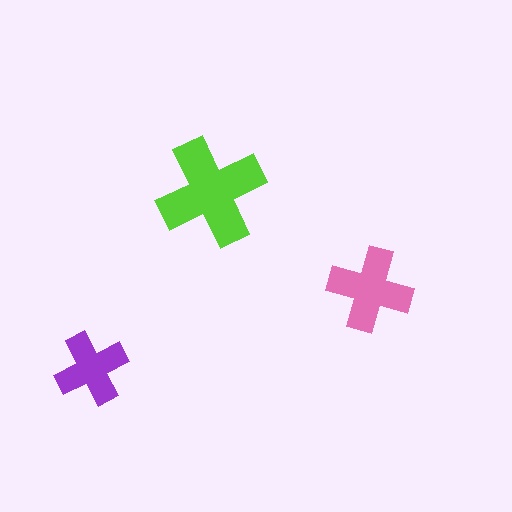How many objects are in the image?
There are 3 objects in the image.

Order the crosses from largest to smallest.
the lime one, the pink one, the purple one.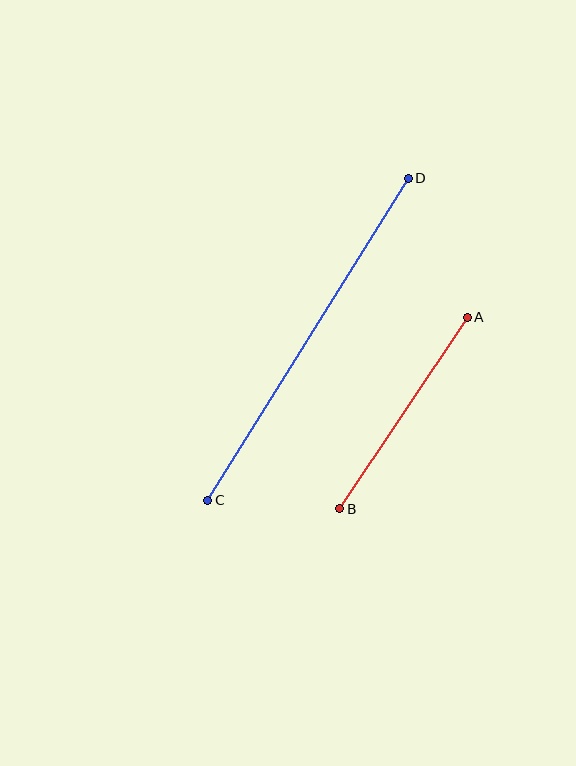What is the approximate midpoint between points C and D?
The midpoint is at approximately (308, 339) pixels.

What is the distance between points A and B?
The distance is approximately 230 pixels.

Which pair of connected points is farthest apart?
Points C and D are farthest apart.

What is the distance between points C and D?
The distance is approximately 379 pixels.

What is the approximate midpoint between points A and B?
The midpoint is at approximately (404, 413) pixels.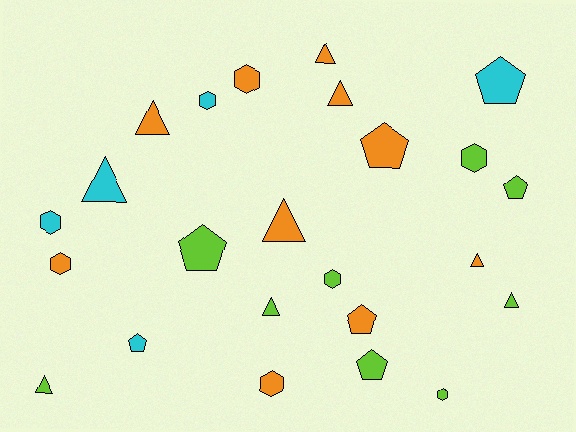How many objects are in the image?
There are 24 objects.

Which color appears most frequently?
Orange, with 10 objects.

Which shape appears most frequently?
Triangle, with 9 objects.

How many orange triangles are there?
There are 5 orange triangles.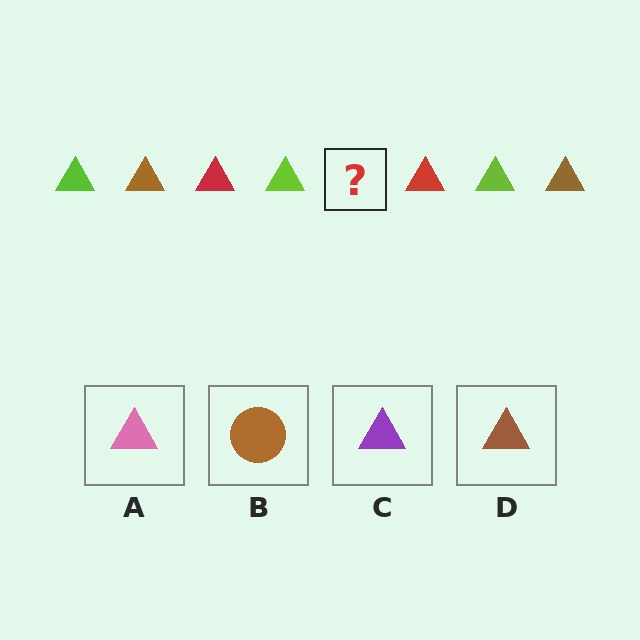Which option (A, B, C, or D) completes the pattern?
D.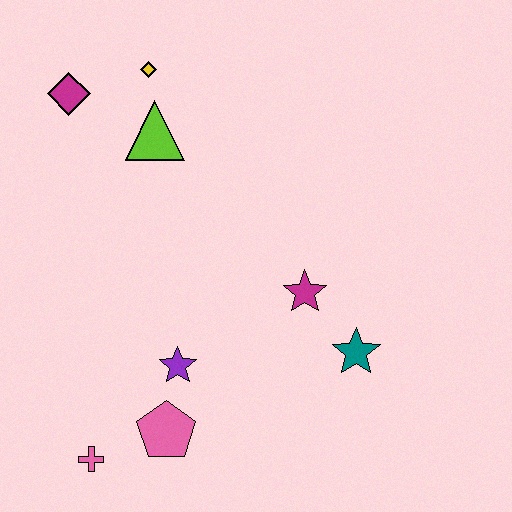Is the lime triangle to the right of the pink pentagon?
No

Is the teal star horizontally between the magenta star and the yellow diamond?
No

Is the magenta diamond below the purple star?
No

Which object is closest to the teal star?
The magenta star is closest to the teal star.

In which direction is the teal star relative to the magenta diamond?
The teal star is to the right of the magenta diamond.